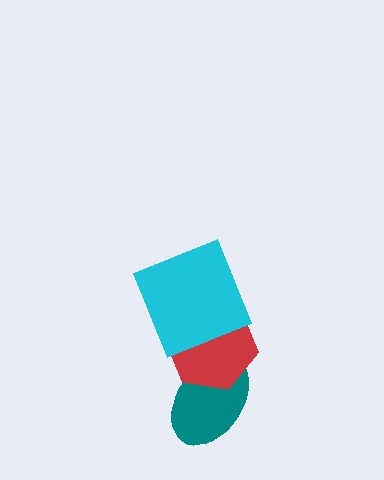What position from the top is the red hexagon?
The red hexagon is 2nd from the top.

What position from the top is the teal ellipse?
The teal ellipse is 3rd from the top.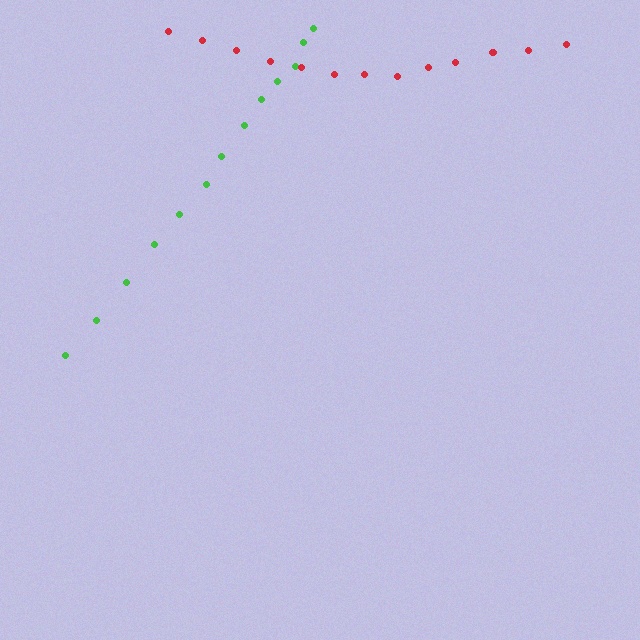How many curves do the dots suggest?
There are 2 distinct paths.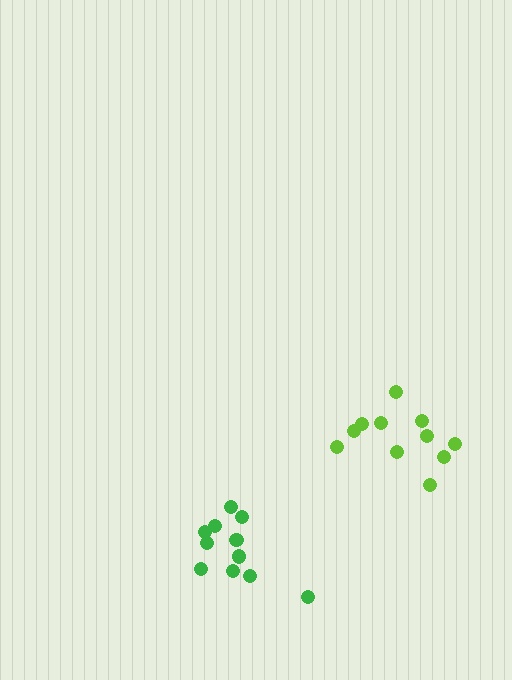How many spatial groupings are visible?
There are 2 spatial groupings.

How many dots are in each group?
Group 1: 11 dots, Group 2: 11 dots (22 total).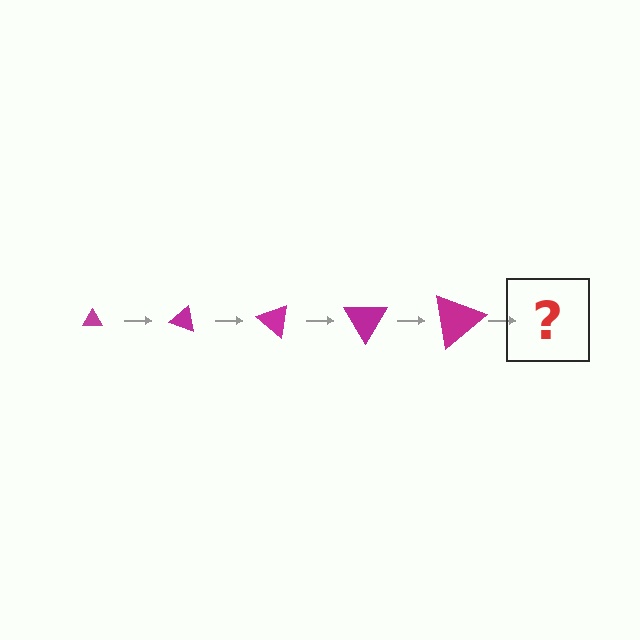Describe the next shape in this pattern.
It should be a triangle, larger than the previous one and rotated 100 degrees from the start.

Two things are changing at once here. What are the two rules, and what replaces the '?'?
The two rules are that the triangle grows larger each step and it rotates 20 degrees each step. The '?' should be a triangle, larger than the previous one and rotated 100 degrees from the start.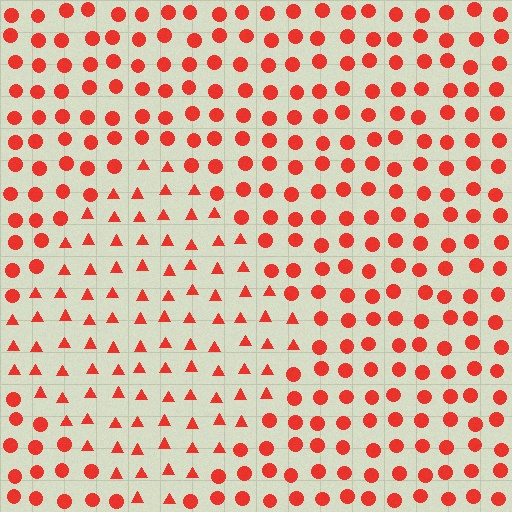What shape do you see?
I see a diamond.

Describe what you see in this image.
The image is filled with small red elements arranged in a uniform grid. A diamond-shaped region contains triangles, while the surrounding area contains circles. The boundary is defined purely by the change in element shape.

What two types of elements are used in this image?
The image uses triangles inside the diamond region and circles outside it.